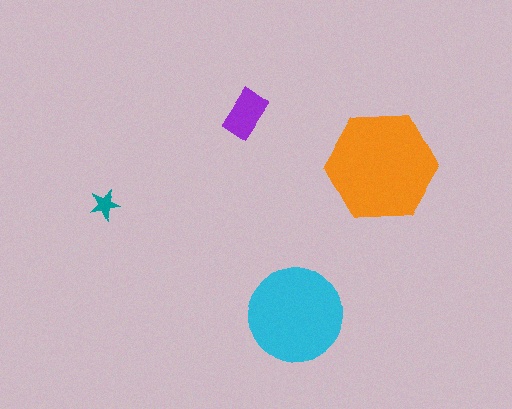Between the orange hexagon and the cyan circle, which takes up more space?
The orange hexagon.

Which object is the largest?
The orange hexagon.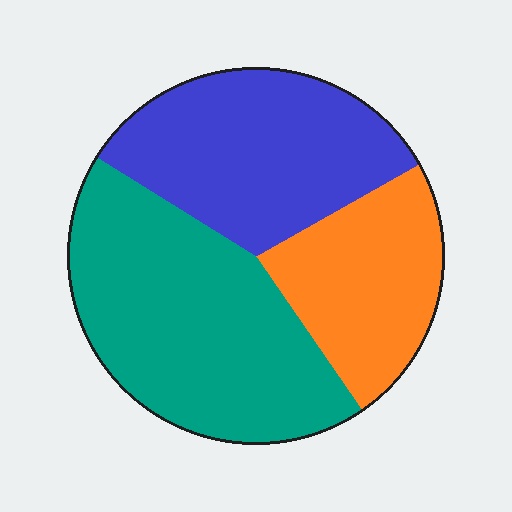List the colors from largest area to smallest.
From largest to smallest: teal, blue, orange.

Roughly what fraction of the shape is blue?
Blue covers about 35% of the shape.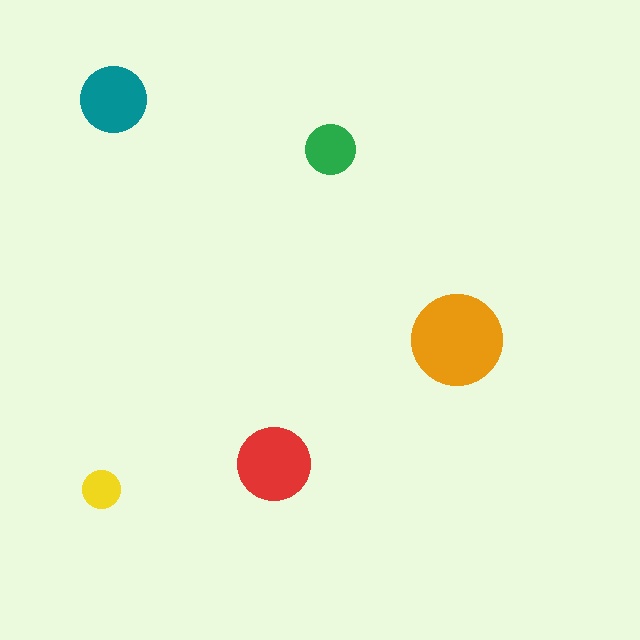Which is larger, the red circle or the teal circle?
The red one.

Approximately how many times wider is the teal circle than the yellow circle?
About 1.5 times wider.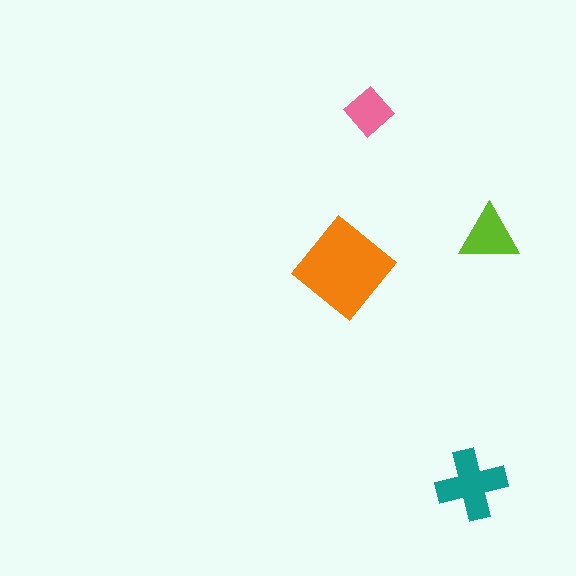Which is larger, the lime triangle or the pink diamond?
The lime triangle.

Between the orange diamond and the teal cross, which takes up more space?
The orange diamond.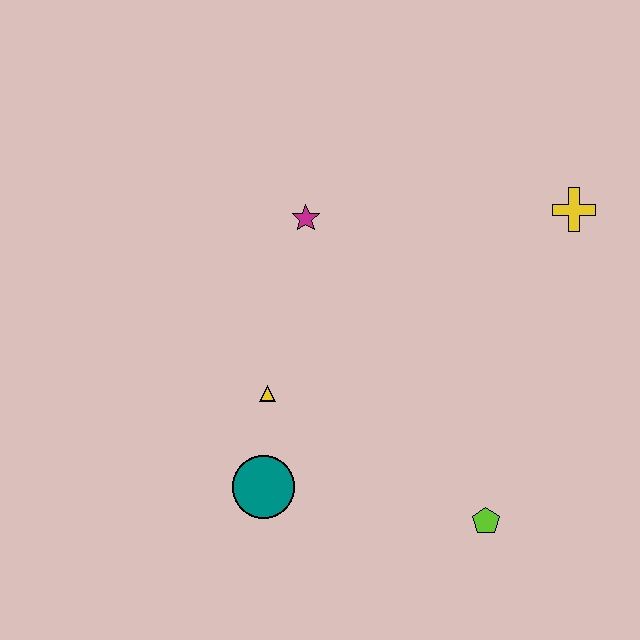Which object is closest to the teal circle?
The yellow triangle is closest to the teal circle.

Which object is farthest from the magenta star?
The lime pentagon is farthest from the magenta star.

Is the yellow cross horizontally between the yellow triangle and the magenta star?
No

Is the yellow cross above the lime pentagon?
Yes